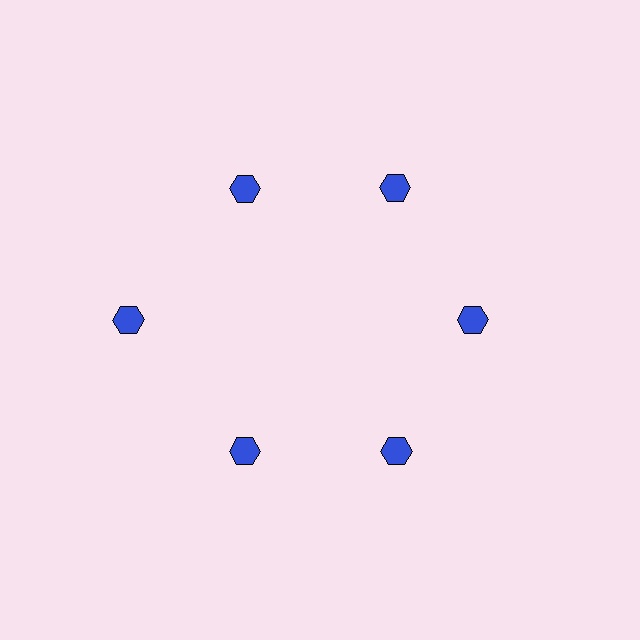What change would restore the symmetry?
The symmetry would be restored by moving it inward, back onto the ring so that all 6 hexagons sit at equal angles and equal distance from the center.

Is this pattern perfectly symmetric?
No. The 6 blue hexagons are arranged in a ring, but one element near the 9 o'clock position is pushed outward from the center, breaking the 6-fold rotational symmetry.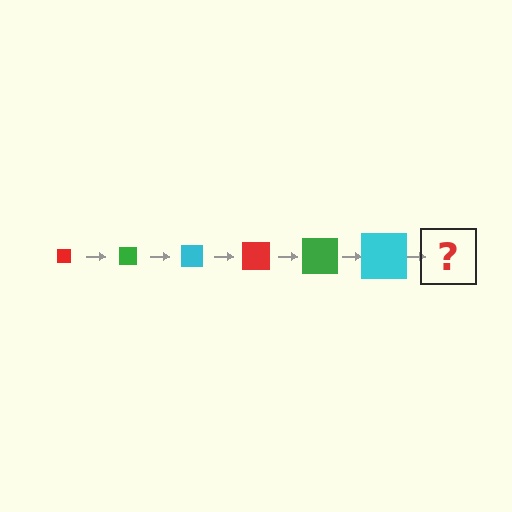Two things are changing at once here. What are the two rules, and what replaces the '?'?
The two rules are that the square grows larger each step and the color cycles through red, green, and cyan. The '?' should be a red square, larger than the previous one.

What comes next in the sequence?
The next element should be a red square, larger than the previous one.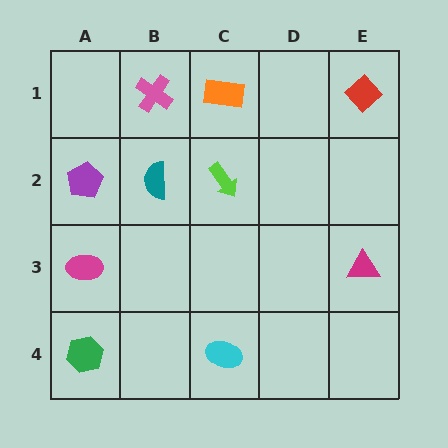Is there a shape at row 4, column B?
No, that cell is empty.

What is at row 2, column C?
A lime arrow.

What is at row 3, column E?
A magenta triangle.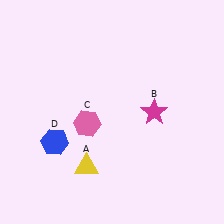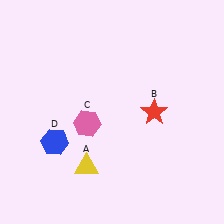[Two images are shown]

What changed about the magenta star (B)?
In Image 1, B is magenta. In Image 2, it changed to red.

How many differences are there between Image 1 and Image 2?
There is 1 difference between the two images.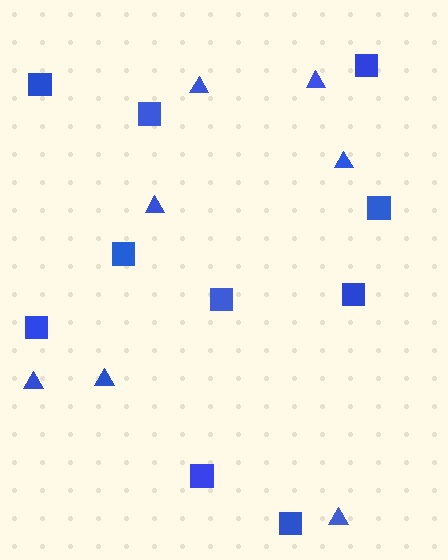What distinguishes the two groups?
There are 2 groups: one group of triangles (7) and one group of squares (10).